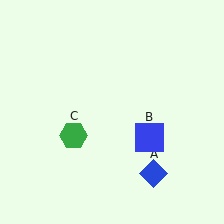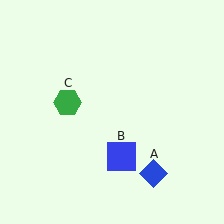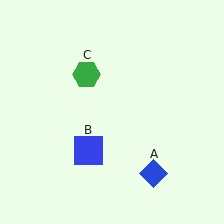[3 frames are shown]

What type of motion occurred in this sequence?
The blue square (object B), green hexagon (object C) rotated clockwise around the center of the scene.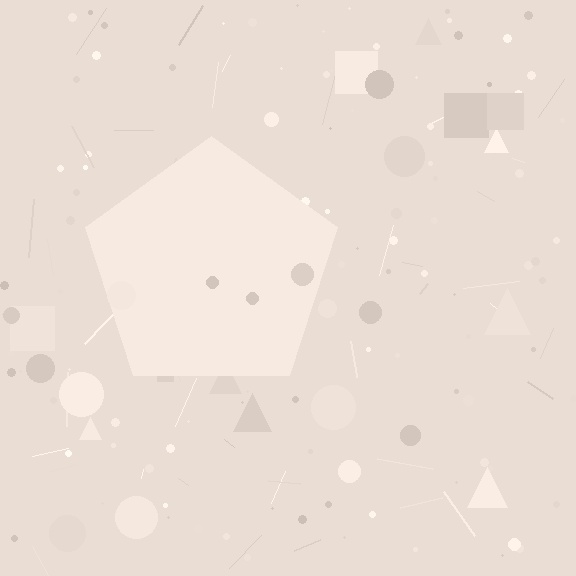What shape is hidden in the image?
A pentagon is hidden in the image.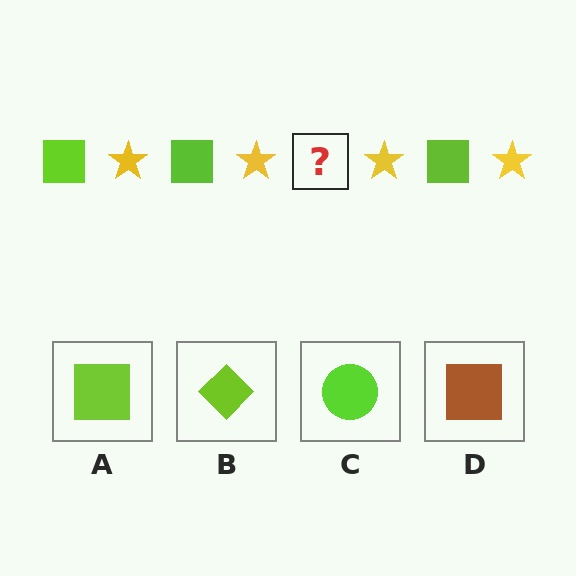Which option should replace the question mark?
Option A.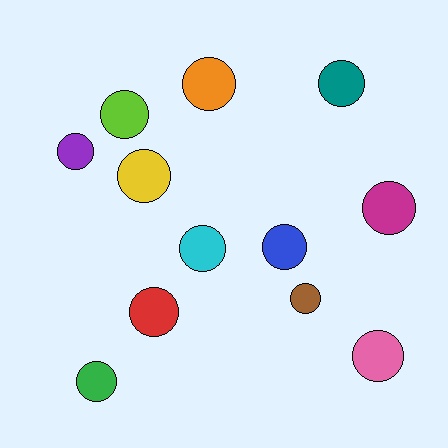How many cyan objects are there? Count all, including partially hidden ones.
There is 1 cyan object.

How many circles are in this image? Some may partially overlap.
There are 12 circles.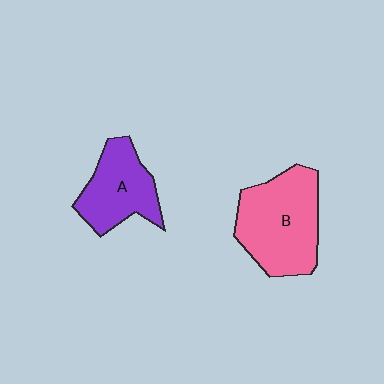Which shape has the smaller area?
Shape A (purple).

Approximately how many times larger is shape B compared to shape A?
Approximately 1.4 times.